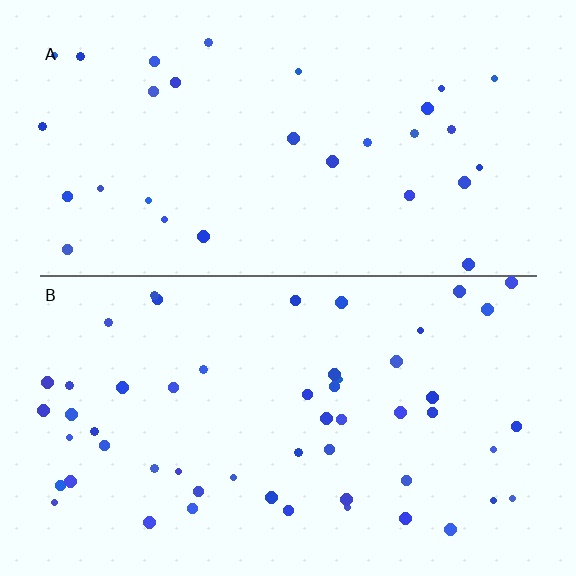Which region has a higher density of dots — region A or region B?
B (the bottom).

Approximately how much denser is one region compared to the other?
Approximately 1.8× — region B over region A.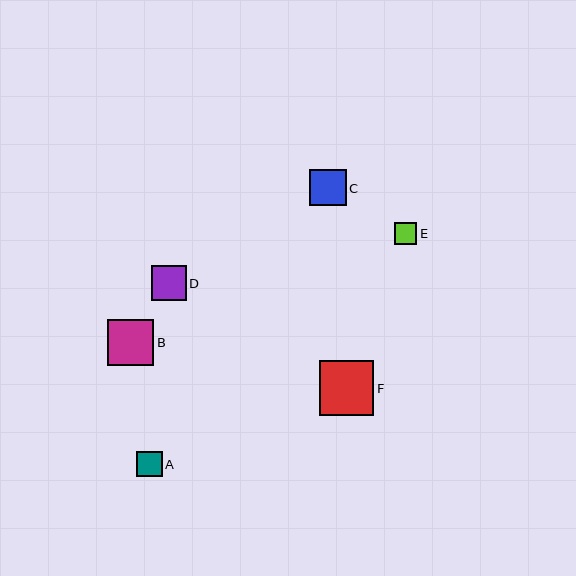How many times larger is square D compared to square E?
Square D is approximately 1.6 times the size of square E.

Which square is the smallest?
Square E is the smallest with a size of approximately 22 pixels.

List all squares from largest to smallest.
From largest to smallest: F, B, C, D, A, E.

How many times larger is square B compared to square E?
Square B is approximately 2.1 times the size of square E.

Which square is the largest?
Square F is the largest with a size of approximately 55 pixels.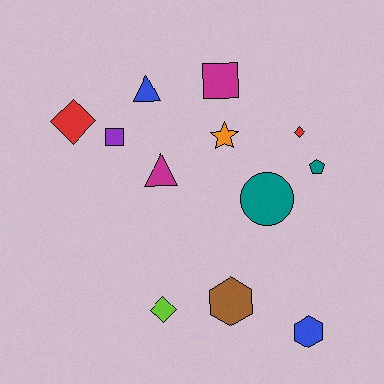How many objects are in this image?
There are 12 objects.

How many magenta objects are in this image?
There are 2 magenta objects.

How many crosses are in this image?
There are no crosses.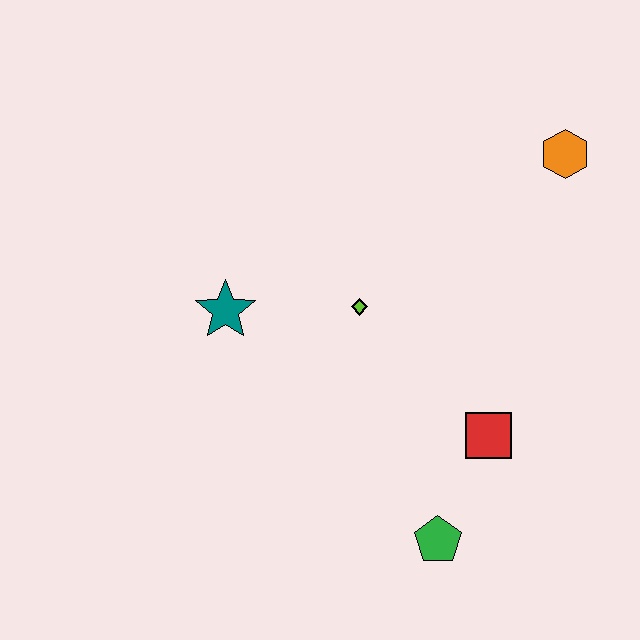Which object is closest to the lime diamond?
The teal star is closest to the lime diamond.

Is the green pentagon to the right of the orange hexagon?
No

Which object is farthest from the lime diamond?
The orange hexagon is farthest from the lime diamond.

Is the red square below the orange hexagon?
Yes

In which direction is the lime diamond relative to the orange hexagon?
The lime diamond is to the left of the orange hexagon.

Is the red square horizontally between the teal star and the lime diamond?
No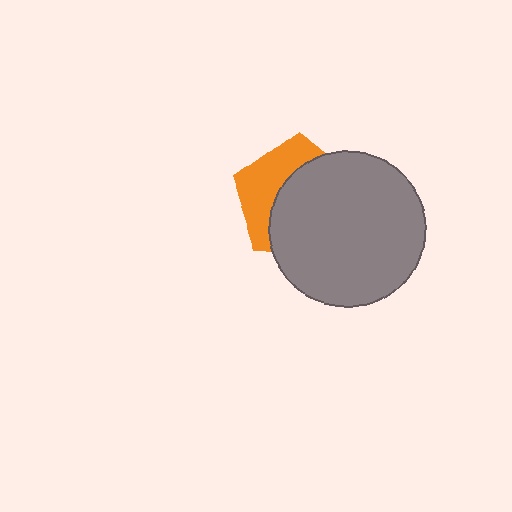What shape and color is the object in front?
The object in front is a gray circle.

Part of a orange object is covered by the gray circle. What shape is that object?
It is a pentagon.